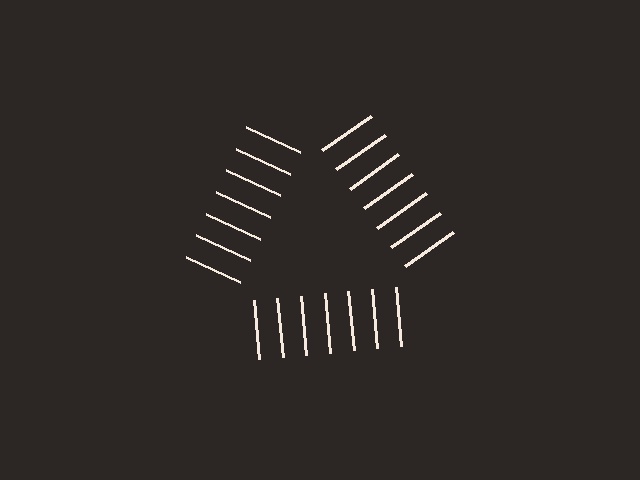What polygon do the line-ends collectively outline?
An illusory triangle — the line segments terminate on its edges but no continuous stroke is drawn.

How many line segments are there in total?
21 — 7 along each of the 3 edges.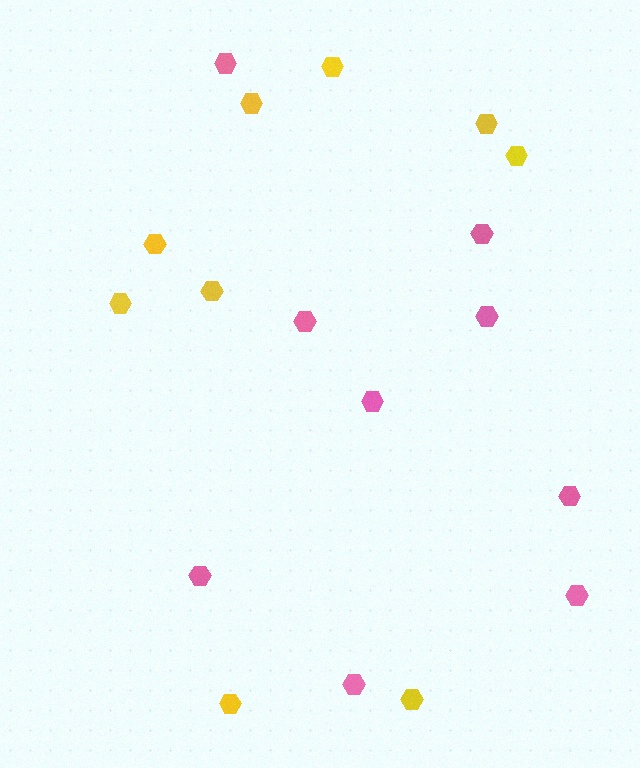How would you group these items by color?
There are 2 groups: one group of yellow hexagons (9) and one group of pink hexagons (9).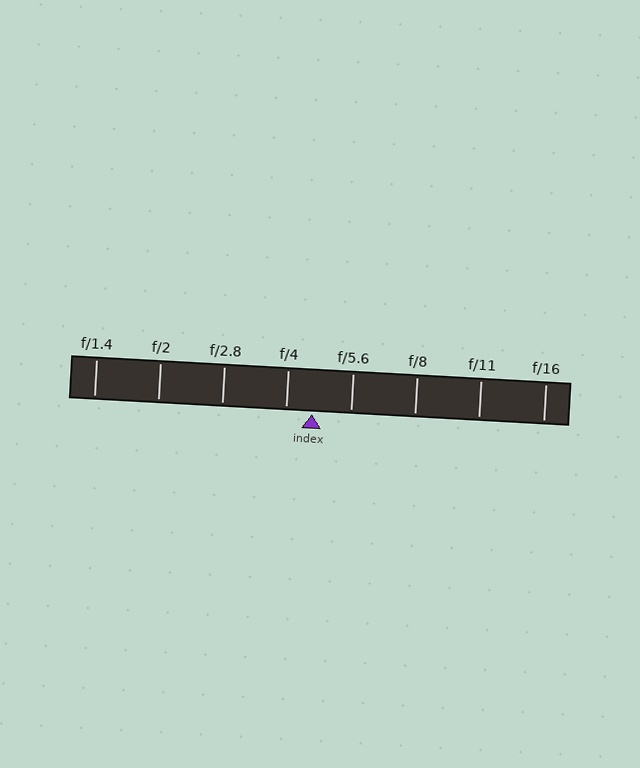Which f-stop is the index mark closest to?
The index mark is closest to f/4.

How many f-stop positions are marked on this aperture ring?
There are 8 f-stop positions marked.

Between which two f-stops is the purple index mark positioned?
The index mark is between f/4 and f/5.6.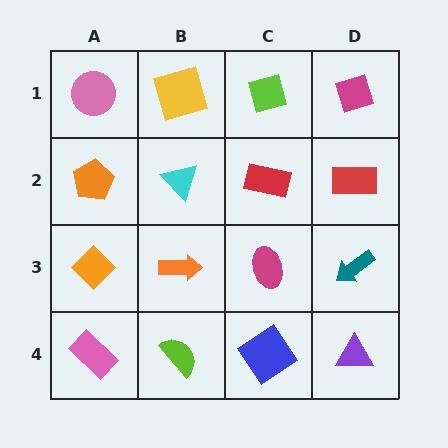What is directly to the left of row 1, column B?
A pink circle.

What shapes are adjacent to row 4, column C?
A magenta ellipse (row 3, column C), a lime semicircle (row 4, column B), a purple triangle (row 4, column D).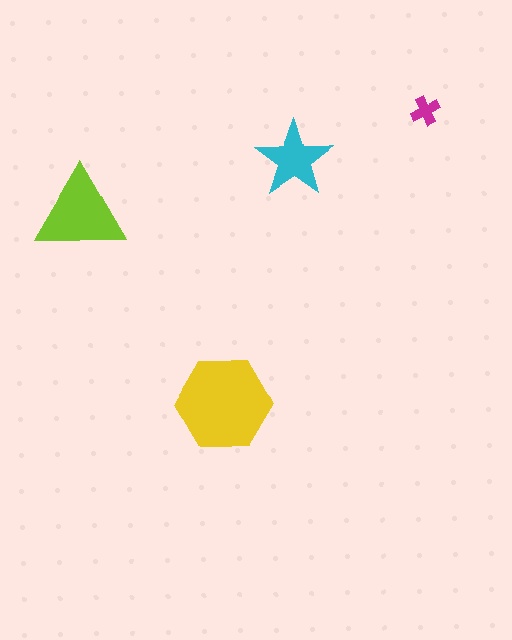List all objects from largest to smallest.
The yellow hexagon, the lime triangle, the cyan star, the magenta cross.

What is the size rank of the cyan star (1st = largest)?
3rd.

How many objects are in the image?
There are 4 objects in the image.